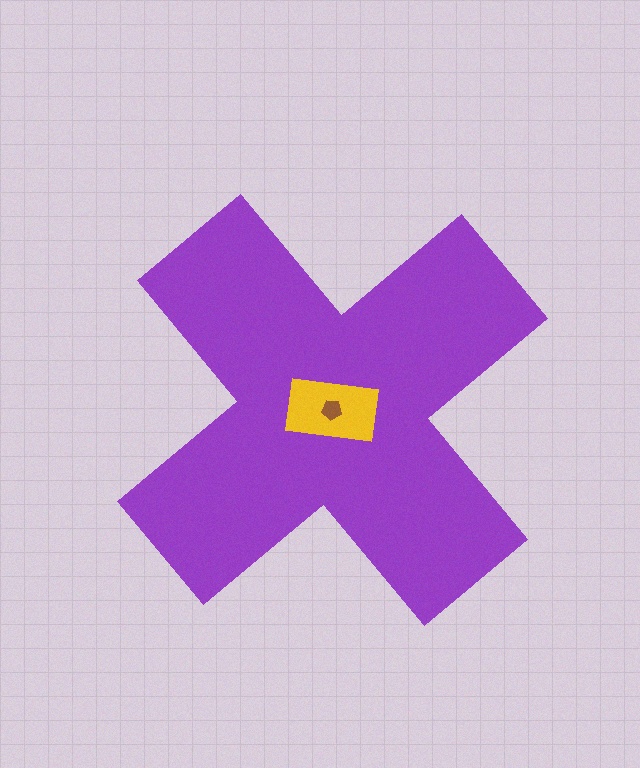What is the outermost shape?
The purple cross.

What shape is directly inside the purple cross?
The yellow rectangle.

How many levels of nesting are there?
3.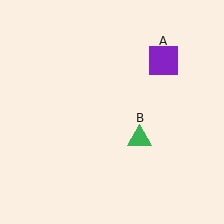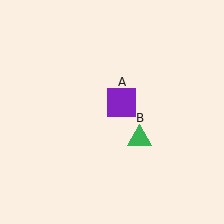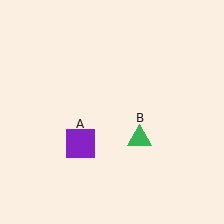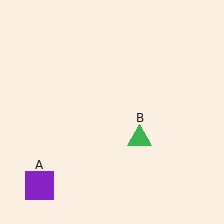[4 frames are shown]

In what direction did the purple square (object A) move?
The purple square (object A) moved down and to the left.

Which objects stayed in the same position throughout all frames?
Green triangle (object B) remained stationary.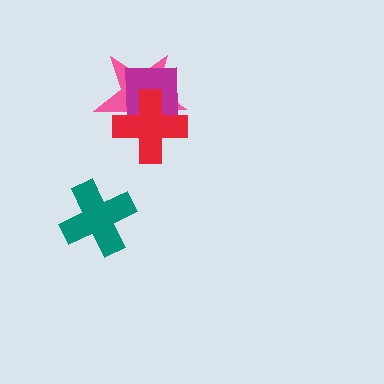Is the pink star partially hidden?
Yes, it is partially covered by another shape.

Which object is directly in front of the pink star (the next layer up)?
The magenta square is directly in front of the pink star.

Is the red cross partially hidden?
No, no other shape covers it.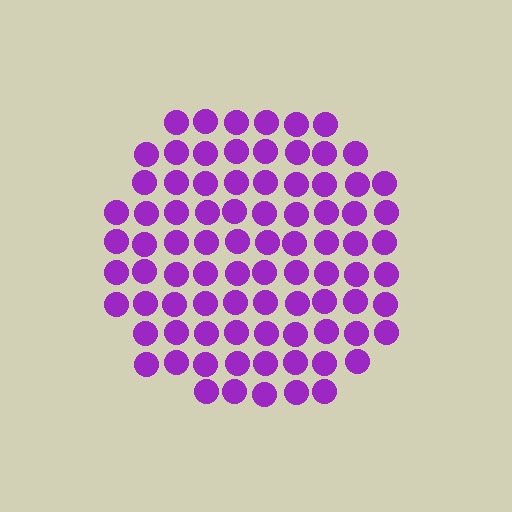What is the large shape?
The large shape is a circle.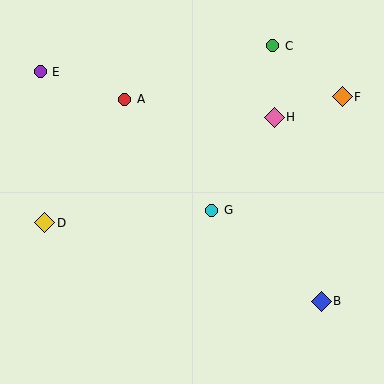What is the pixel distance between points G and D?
The distance between G and D is 167 pixels.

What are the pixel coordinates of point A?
Point A is at (124, 99).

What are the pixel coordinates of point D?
Point D is at (45, 223).